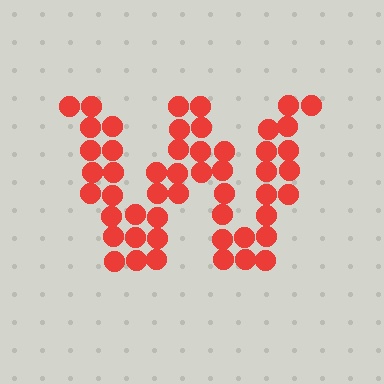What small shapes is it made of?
It is made of small circles.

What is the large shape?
The large shape is the letter W.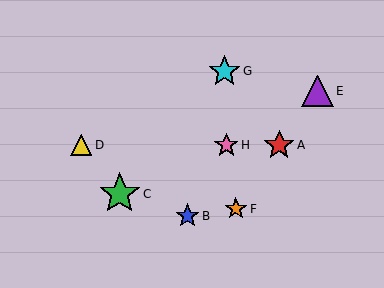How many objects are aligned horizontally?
3 objects (A, D, H) are aligned horizontally.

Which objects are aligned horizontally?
Objects A, D, H are aligned horizontally.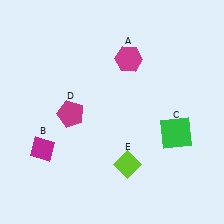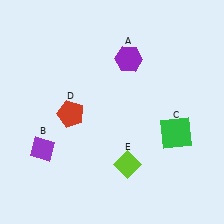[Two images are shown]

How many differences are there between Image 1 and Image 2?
There are 3 differences between the two images.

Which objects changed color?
A changed from magenta to purple. B changed from magenta to purple. D changed from magenta to red.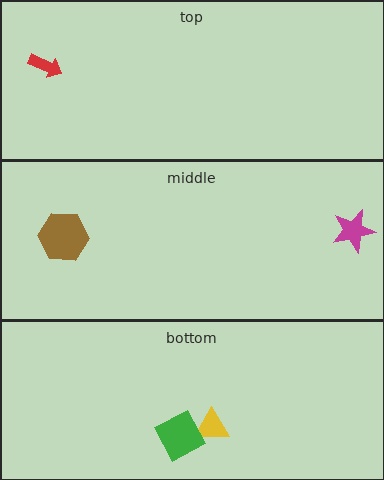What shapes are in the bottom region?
The yellow triangle, the green diamond.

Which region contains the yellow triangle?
The bottom region.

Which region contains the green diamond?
The bottom region.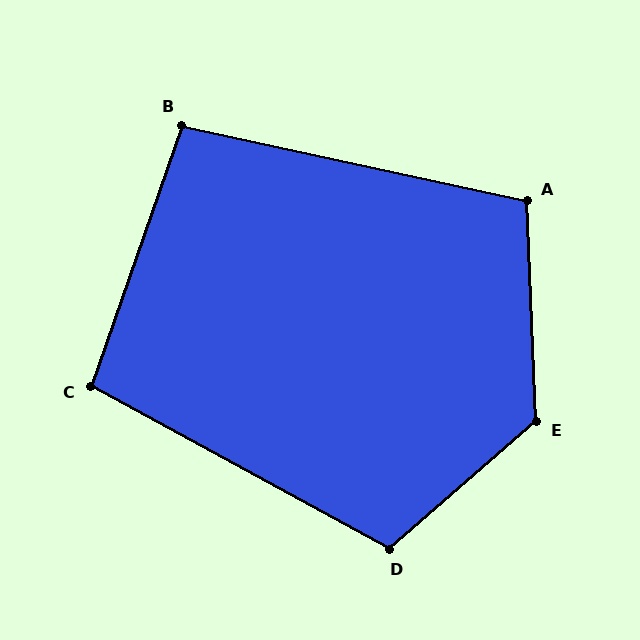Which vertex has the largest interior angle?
E, at approximately 129 degrees.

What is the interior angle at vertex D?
Approximately 111 degrees (obtuse).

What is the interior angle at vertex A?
Approximately 105 degrees (obtuse).